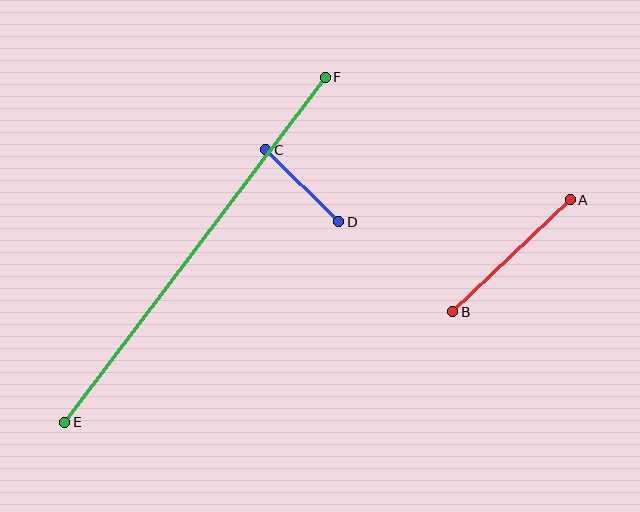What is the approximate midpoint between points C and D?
The midpoint is at approximately (302, 186) pixels.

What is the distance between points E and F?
The distance is approximately 432 pixels.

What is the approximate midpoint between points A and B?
The midpoint is at approximately (512, 256) pixels.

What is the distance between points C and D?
The distance is approximately 102 pixels.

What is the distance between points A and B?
The distance is approximately 162 pixels.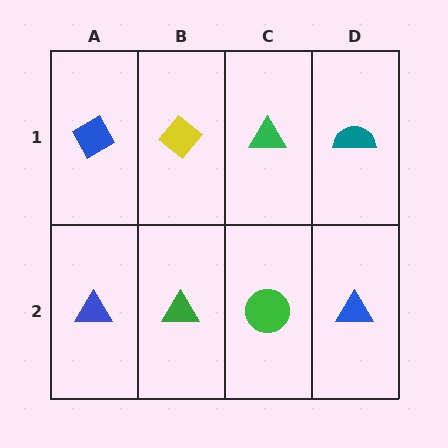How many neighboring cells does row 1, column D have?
2.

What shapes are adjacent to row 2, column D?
A teal semicircle (row 1, column D), a green circle (row 2, column C).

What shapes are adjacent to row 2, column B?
A yellow diamond (row 1, column B), a blue triangle (row 2, column A), a green circle (row 2, column C).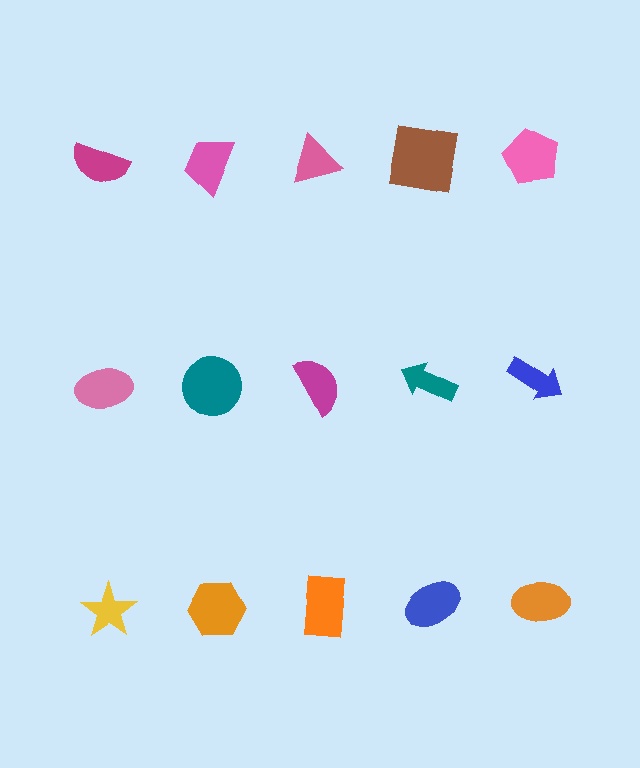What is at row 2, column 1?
A pink ellipse.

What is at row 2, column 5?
A blue arrow.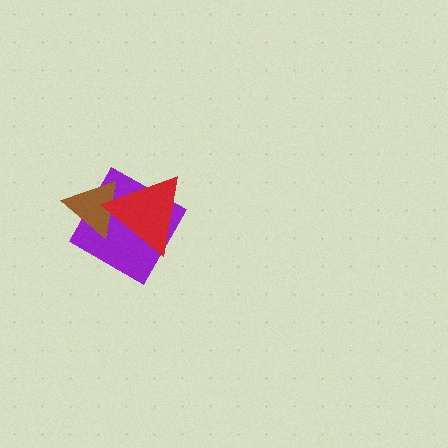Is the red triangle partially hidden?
No, no other shape covers it.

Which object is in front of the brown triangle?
The red triangle is in front of the brown triangle.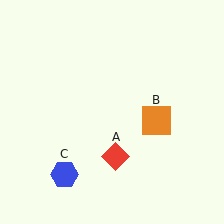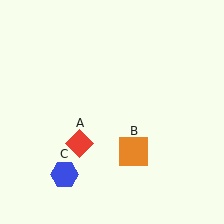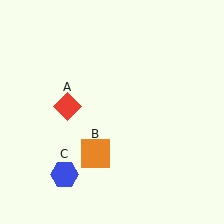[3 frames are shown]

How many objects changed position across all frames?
2 objects changed position: red diamond (object A), orange square (object B).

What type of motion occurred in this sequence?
The red diamond (object A), orange square (object B) rotated clockwise around the center of the scene.